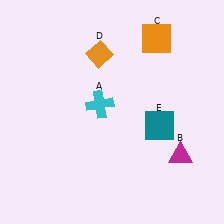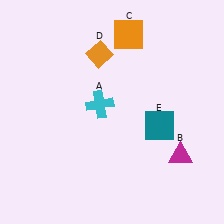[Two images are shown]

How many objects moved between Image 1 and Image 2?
1 object moved between the two images.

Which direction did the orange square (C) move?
The orange square (C) moved left.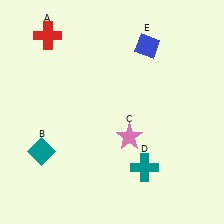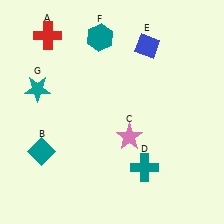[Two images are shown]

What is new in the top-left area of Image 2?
A teal hexagon (F) was added in the top-left area of Image 2.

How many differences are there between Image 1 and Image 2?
There are 2 differences between the two images.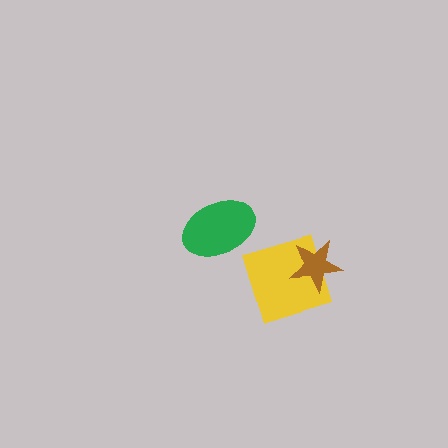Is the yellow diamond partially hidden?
Yes, it is partially covered by another shape.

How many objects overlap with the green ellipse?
0 objects overlap with the green ellipse.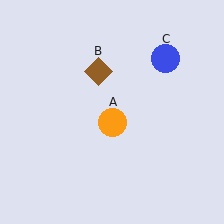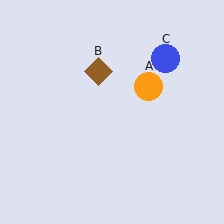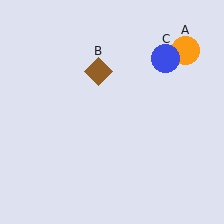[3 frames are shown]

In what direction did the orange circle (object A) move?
The orange circle (object A) moved up and to the right.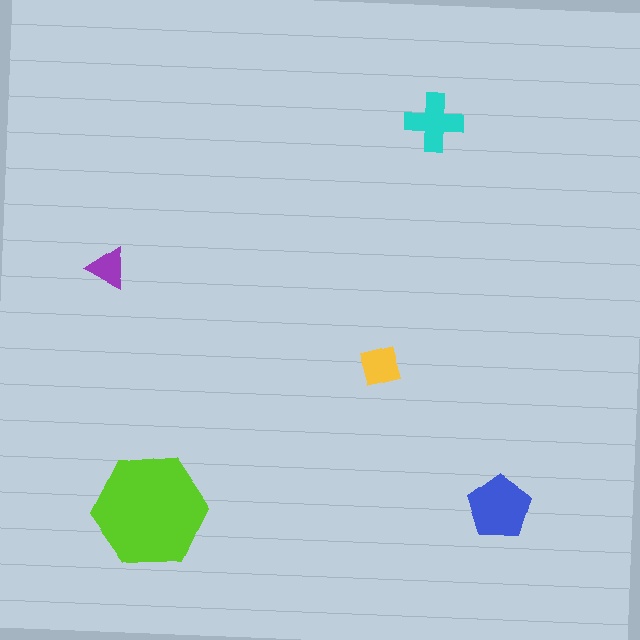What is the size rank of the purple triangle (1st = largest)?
5th.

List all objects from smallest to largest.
The purple triangle, the yellow square, the cyan cross, the blue pentagon, the lime hexagon.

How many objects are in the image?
There are 5 objects in the image.